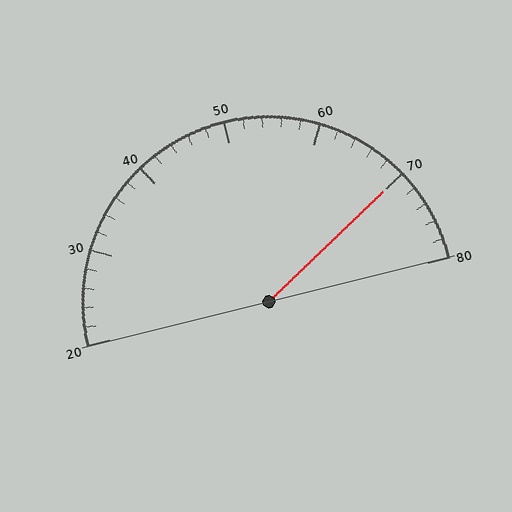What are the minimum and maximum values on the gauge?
The gauge ranges from 20 to 80.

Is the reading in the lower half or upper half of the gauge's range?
The reading is in the upper half of the range (20 to 80).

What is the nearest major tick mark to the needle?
The nearest major tick mark is 70.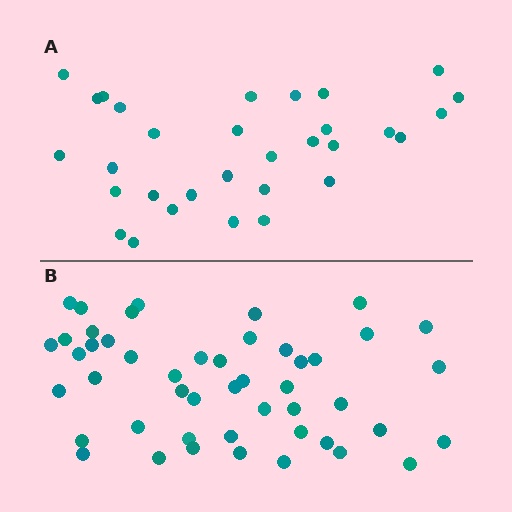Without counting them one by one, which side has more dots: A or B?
Region B (the bottom region) has more dots.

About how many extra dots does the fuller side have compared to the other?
Region B has approximately 15 more dots than region A.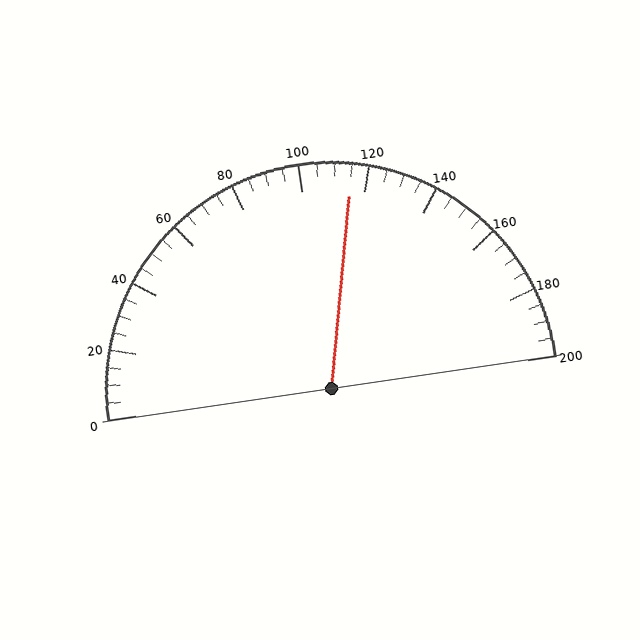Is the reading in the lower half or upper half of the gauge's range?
The reading is in the upper half of the range (0 to 200).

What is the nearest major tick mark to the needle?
The nearest major tick mark is 120.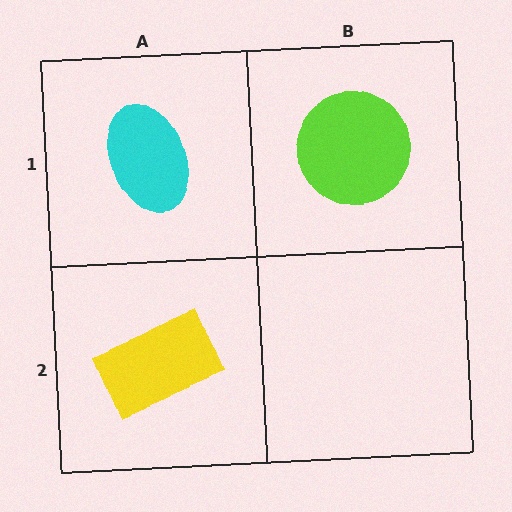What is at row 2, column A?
A yellow rectangle.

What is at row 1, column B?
A lime circle.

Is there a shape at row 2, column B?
No, that cell is empty.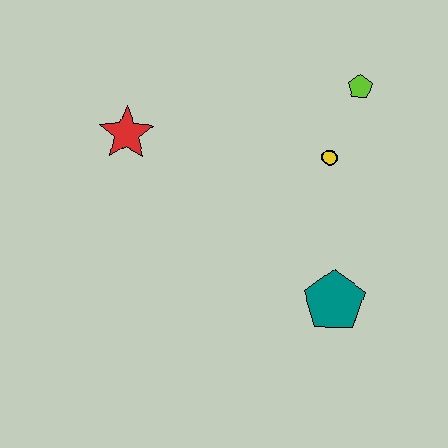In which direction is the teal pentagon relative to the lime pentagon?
The teal pentagon is below the lime pentagon.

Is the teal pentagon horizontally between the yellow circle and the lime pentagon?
Yes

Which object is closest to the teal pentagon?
The yellow circle is closest to the teal pentagon.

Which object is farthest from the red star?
The teal pentagon is farthest from the red star.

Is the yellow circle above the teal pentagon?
Yes